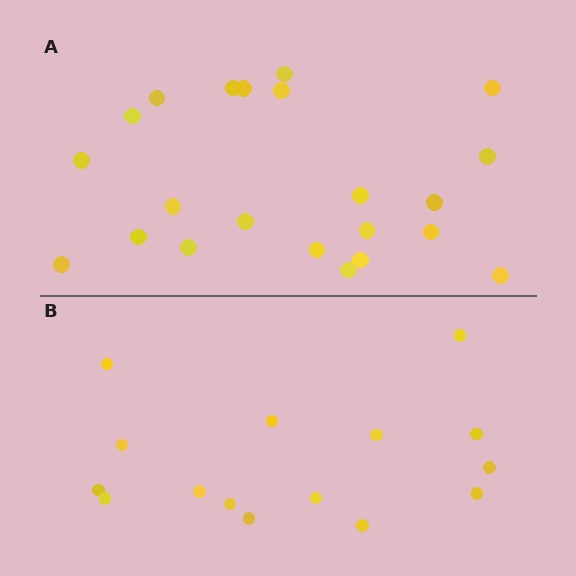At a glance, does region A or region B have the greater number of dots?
Region A (the top region) has more dots.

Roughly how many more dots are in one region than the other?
Region A has roughly 8 or so more dots than region B.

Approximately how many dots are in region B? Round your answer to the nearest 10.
About 20 dots. (The exact count is 15, which rounds to 20.)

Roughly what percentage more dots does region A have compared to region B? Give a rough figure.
About 45% more.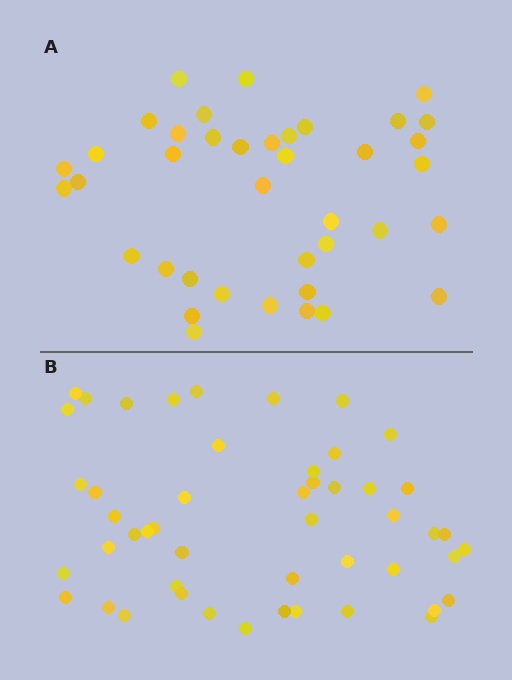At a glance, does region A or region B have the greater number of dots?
Region B (the bottom region) has more dots.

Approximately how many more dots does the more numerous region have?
Region B has roughly 10 or so more dots than region A.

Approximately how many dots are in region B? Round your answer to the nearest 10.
About 50 dots. (The exact count is 49, which rounds to 50.)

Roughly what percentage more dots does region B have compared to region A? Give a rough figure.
About 25% more.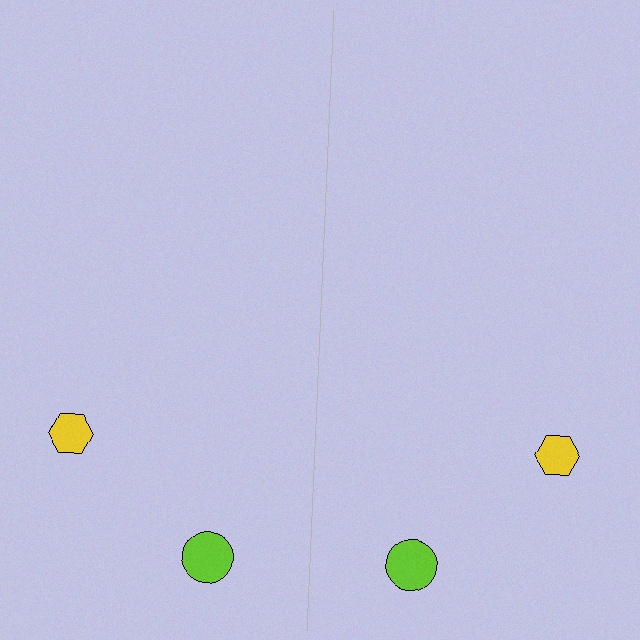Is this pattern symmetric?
Yes, this pattern has bilateral (reflection) symmetry.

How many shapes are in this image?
There are 4 shapes in this image.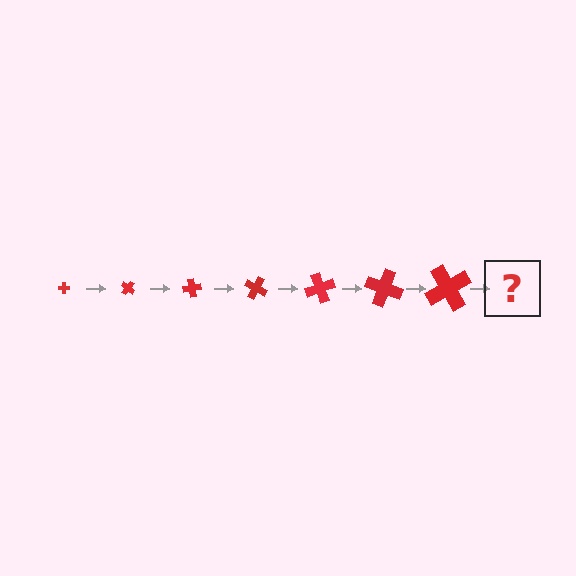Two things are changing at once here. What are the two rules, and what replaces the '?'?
The two rules are that the cross grows larger each step and it rotates 40 degrees each step. The '?' should be a cross, larger than the previous one and rotated 280 degrees from the start.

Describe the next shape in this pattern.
It should be a cross, larger than the previous one and rotated 280 degrees from the start.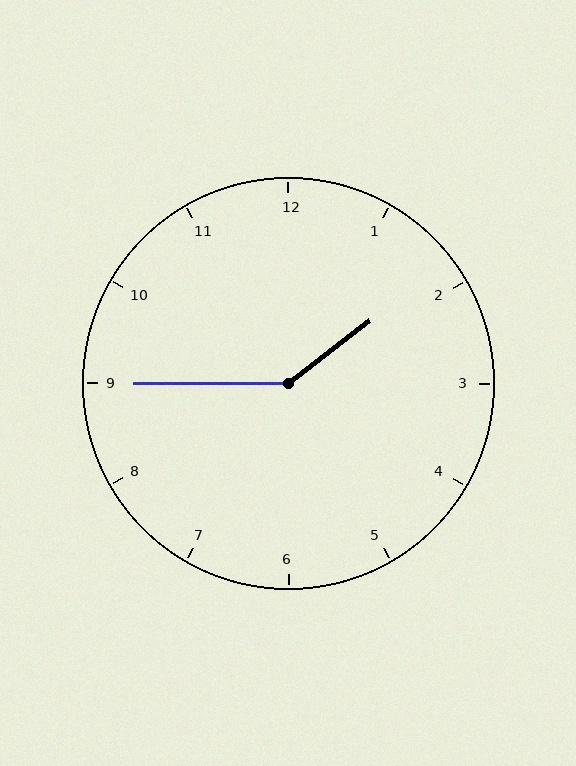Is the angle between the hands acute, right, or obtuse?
It is obtuse.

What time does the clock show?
1:45.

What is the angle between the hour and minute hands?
Approximately 142 degrees.